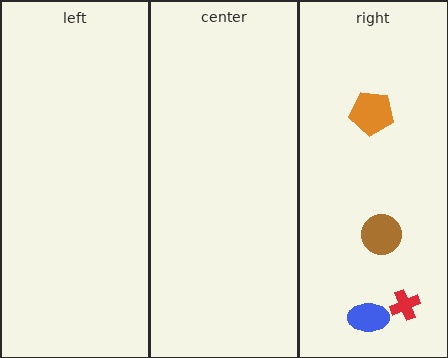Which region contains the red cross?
The right region.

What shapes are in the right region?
The brown circle, the blue ellipse, the orange pentagon, the red cross.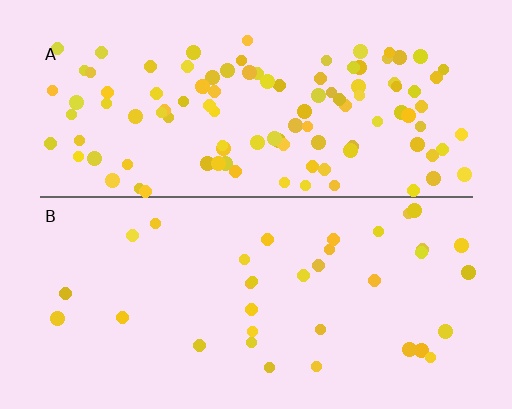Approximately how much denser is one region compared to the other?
Approximately 3.2× — region A over region B.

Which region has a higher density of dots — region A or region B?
A (the top).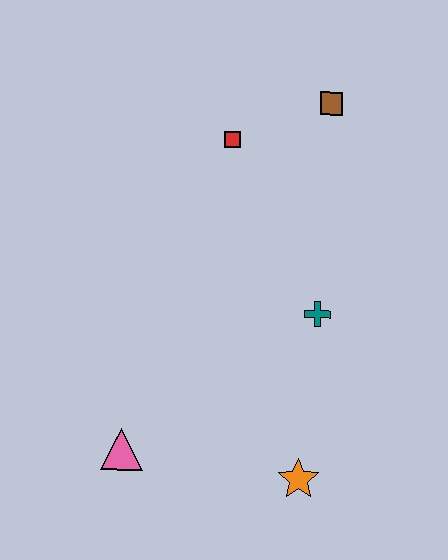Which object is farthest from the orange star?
The brown square is farthest from the orange star.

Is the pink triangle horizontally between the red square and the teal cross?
No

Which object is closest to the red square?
The brown square is closest to the red square.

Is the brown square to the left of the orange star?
No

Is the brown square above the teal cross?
Yes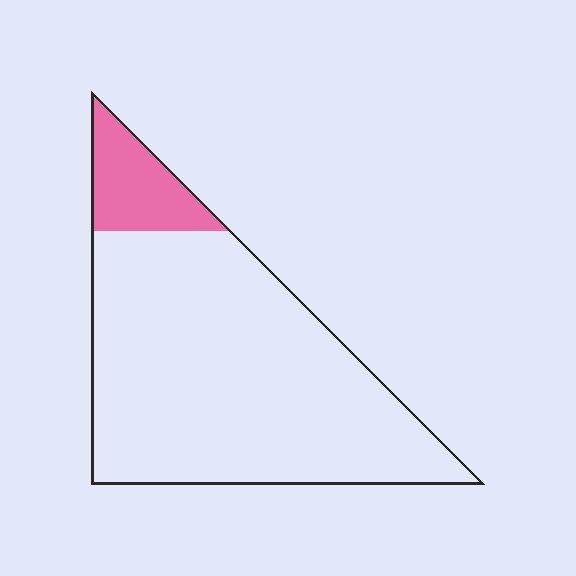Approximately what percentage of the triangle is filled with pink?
Approximately 15%.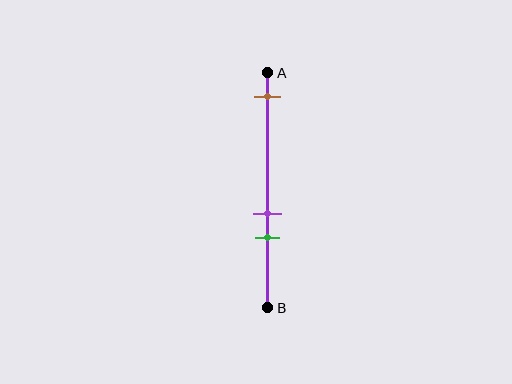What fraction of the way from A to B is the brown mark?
The brown mark is approximately 10% (0.1) of the way from A to B.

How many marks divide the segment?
There are 3 marks dividing the segment.